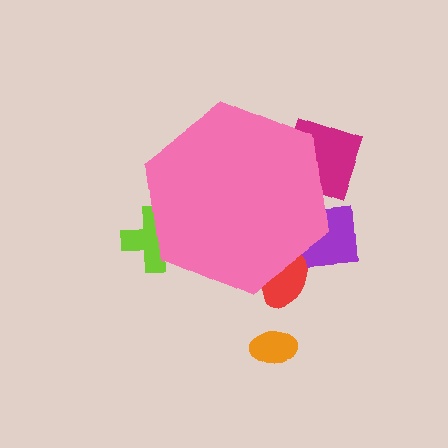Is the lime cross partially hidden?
Yes, the lime cross is partially hidden behind the pink hexagon.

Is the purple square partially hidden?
Yes, the purple square is partially hidden behind the pink hexagon.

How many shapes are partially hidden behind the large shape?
4 shapes are partially hidden.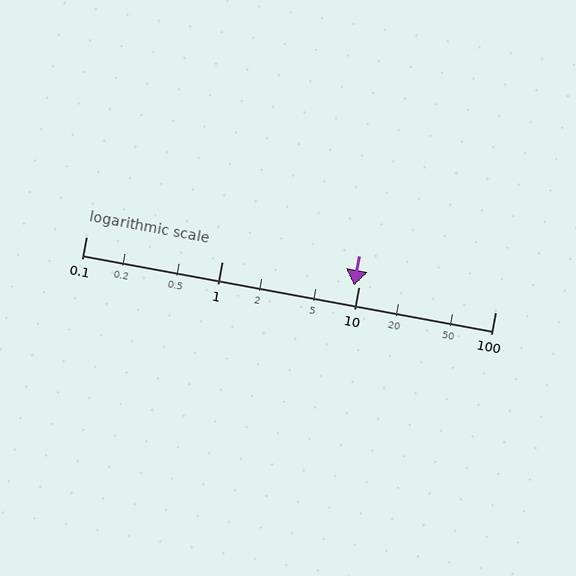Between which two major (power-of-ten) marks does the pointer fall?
The pointer is between 1 and 10.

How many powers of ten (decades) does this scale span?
The scale spans 3 decades, from 0.1 to 100.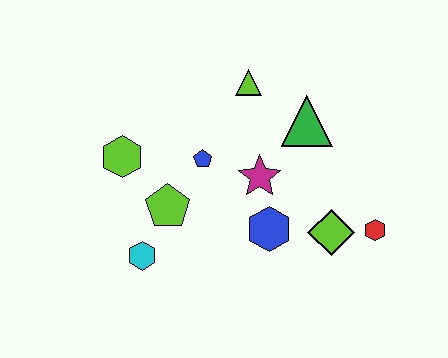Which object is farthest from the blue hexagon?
The lime hexagon is farthest from the blue hexagon.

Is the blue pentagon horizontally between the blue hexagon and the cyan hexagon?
Yes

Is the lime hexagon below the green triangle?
Yes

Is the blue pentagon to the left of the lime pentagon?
No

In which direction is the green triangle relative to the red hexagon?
The green triangle is above the red hexagon.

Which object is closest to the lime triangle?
The green triangle is closest to the lime triangle.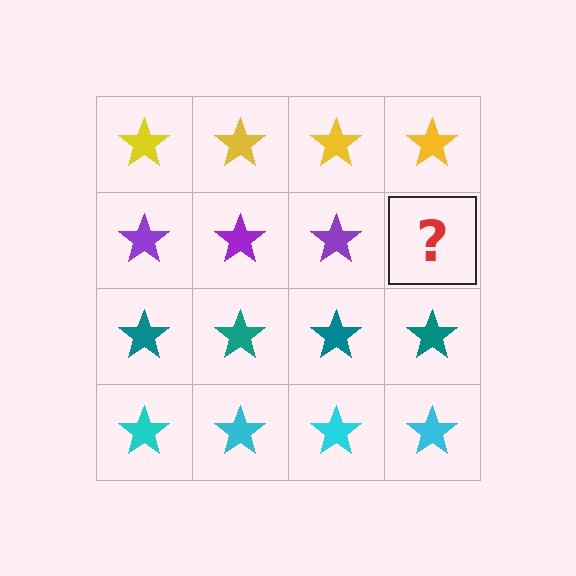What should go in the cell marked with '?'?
The missing cell should contain a purple star.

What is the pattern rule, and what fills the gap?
The rule is that each row has a consistent color. The gap should be filled with a purple star.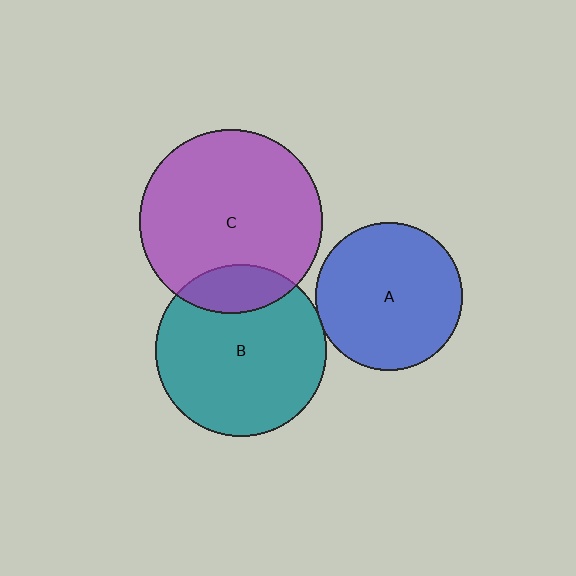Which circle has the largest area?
Circle C (purple).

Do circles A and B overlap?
Yes.